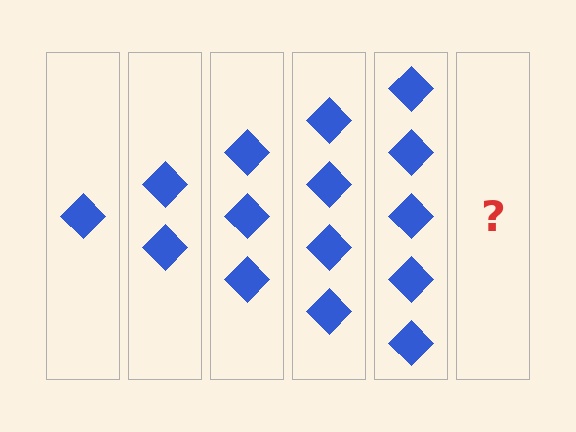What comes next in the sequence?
The next element should be 6 diamonds.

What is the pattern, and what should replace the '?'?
The pattern is that each step adds one more diamond. The '?' should be 6 diamonds.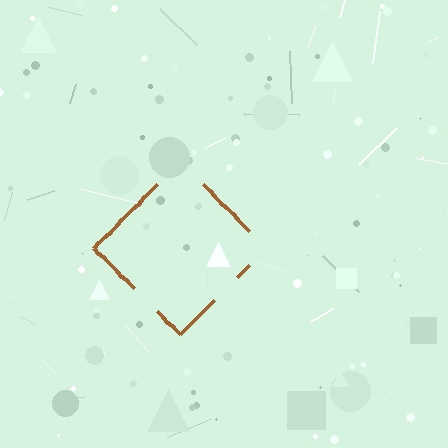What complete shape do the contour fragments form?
The contour fragments form a diamond.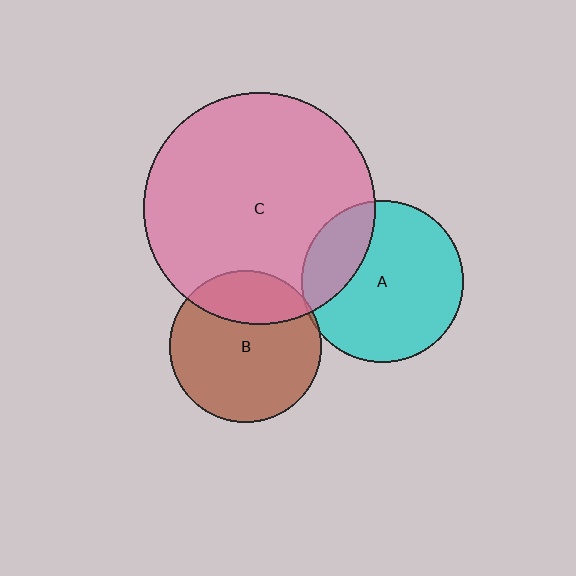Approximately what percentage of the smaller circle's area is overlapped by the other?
Approximately 25%.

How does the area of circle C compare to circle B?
Approximately 2.3 times.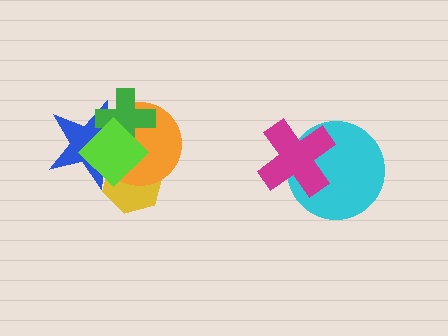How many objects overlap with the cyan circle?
1 object overlaps with the cyan circle.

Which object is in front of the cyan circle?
The magenta cross is in front of the cyan circle.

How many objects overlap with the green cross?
3 objects overlap with the green cross.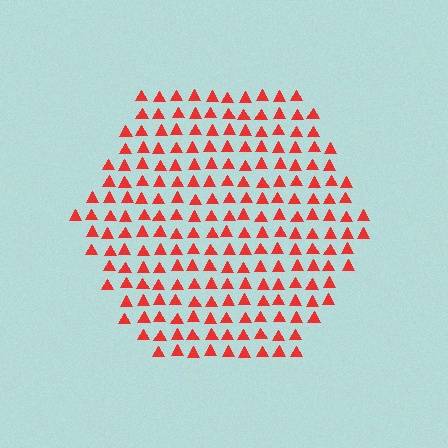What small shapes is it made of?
It is made of small triangles.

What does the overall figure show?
The overall figure shows a hexagon.